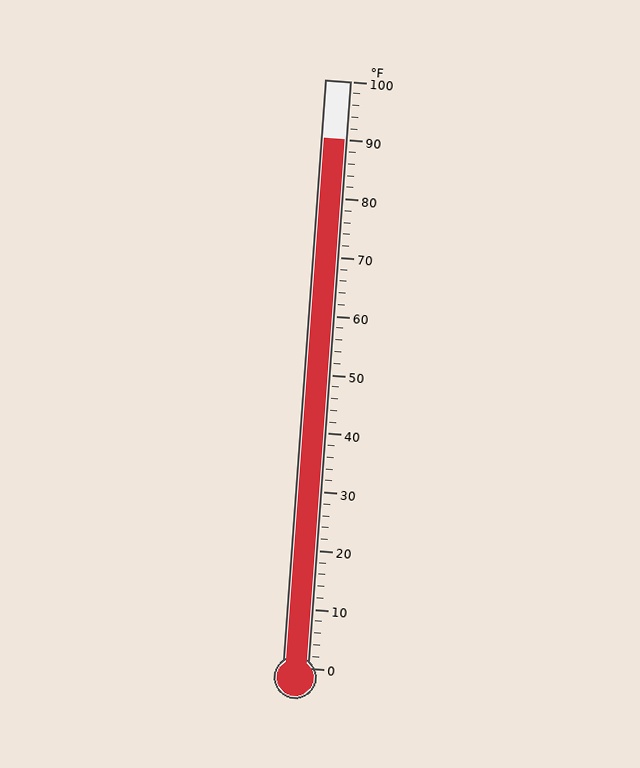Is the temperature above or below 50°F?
The temperature is above 50°F.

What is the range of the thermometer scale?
The thermometer scale ranges from 0°F to 100°F.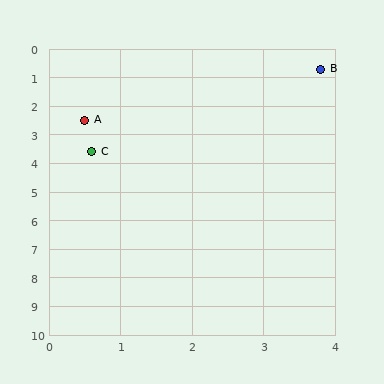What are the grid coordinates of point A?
Point A is at approximately (0.5, 2.5).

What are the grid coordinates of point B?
Point B is at approximately (3.8, 0.7).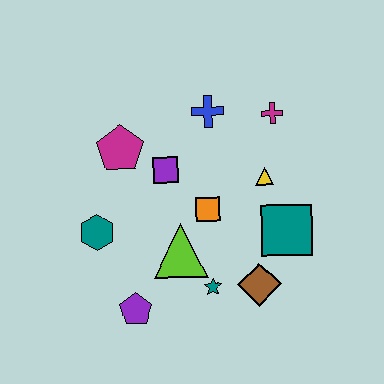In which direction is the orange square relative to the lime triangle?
The orange square is above the lime triangle.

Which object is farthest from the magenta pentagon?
The brown diamond is farthest from the magenta pentagon.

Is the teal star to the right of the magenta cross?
No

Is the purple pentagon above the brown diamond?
No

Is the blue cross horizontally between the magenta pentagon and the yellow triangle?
Yes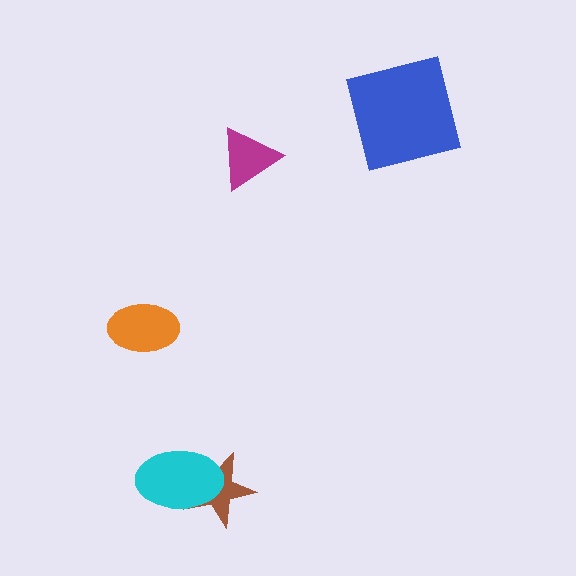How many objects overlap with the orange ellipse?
0 objects overlap with the orange ellipse.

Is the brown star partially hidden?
Yes, it is partially covered by another shape.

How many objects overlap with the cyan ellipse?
1 object overlaps with the cyan ellipse.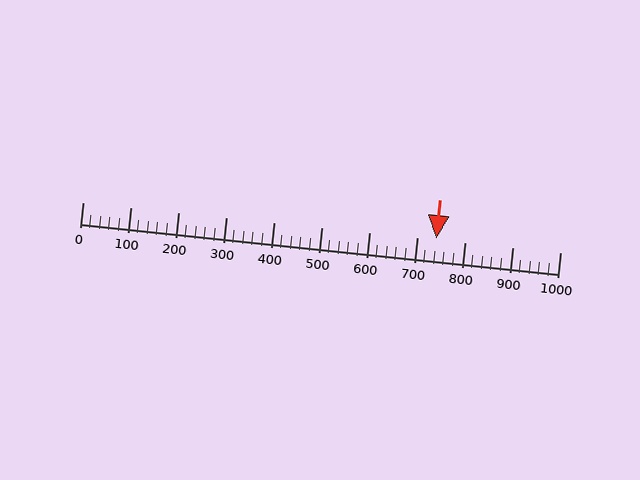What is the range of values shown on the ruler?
The ruler shows values from 0 to 1000.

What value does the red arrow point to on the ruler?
The red arrow points to approximately 740.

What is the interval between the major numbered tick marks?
The major tick marks are spaced 100 units apart.